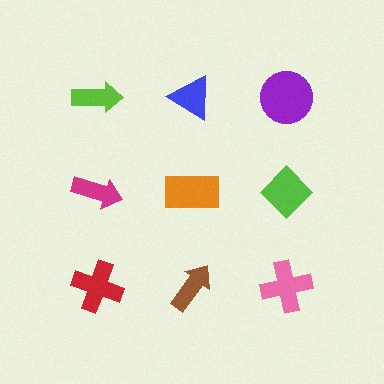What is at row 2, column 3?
A lime diamond.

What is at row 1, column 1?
A lime arrow.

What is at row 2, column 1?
A magenta arrow.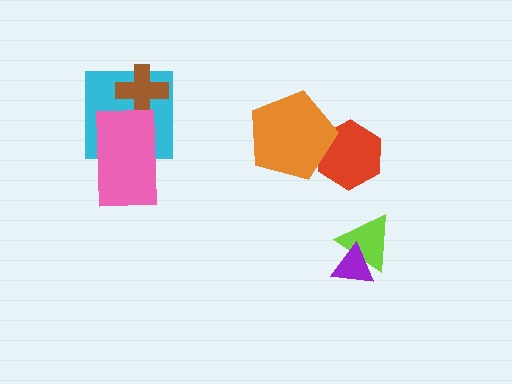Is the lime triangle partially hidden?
Yes, it is partially covered by another shape.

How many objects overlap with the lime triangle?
1 object overlaps with the lime triangle.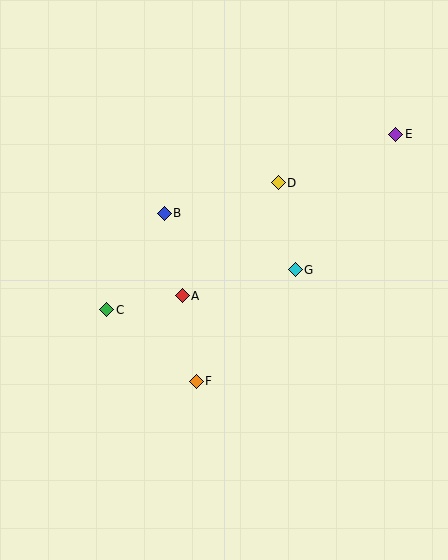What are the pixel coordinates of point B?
Point B is at (164, 213).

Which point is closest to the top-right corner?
Point E is closest to the top-right corner.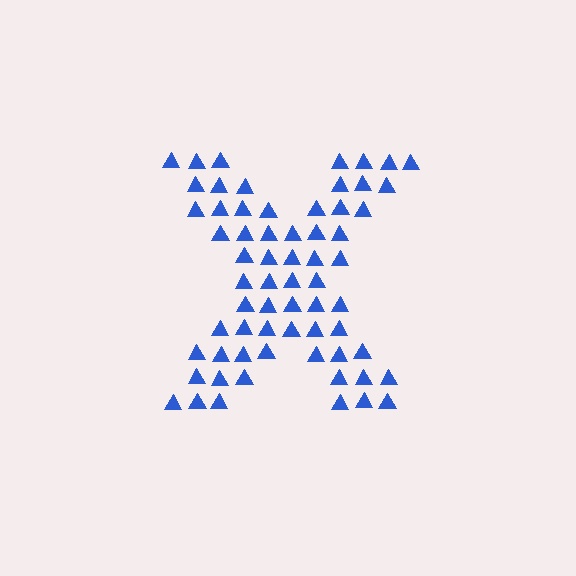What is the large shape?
The large shape is the letter X.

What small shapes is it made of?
It is made of small triangles.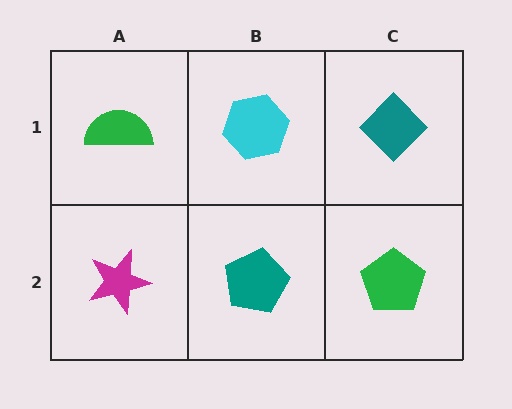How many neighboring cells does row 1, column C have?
2.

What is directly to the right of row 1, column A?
A cyan hexagon.